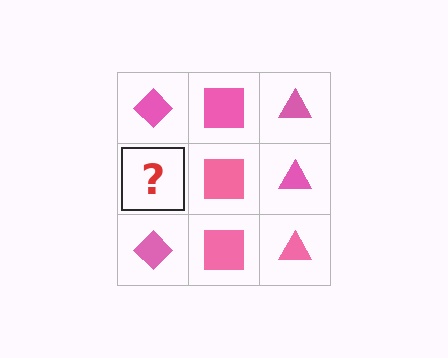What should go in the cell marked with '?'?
The missing cell should contain a pink diamond.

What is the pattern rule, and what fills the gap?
The rule is that each column has a consistent shape. The gap should be filled with a pink diamond.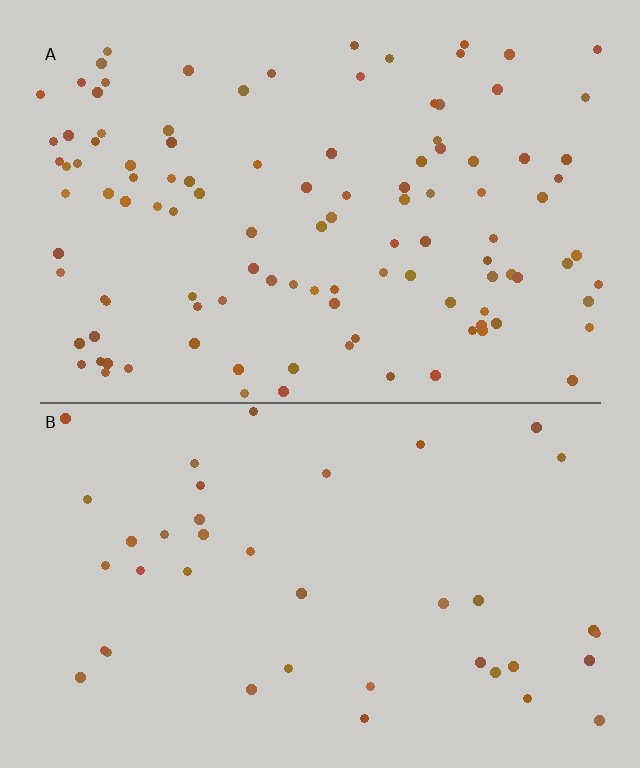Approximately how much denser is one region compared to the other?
Approximately 2.8× — region A over region B.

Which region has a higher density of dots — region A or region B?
A (the top).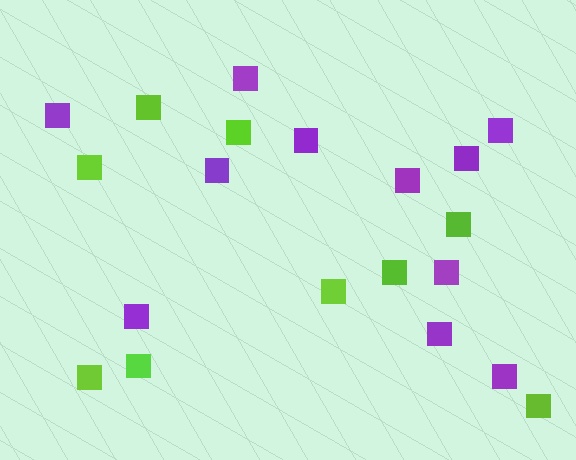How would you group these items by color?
There are 2 groups: one group of purple squares (11) and one group of lime squares (9).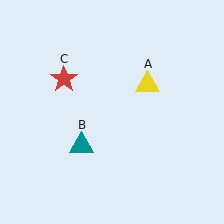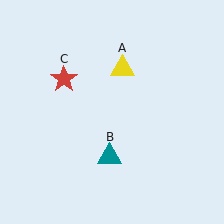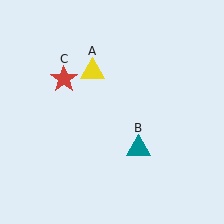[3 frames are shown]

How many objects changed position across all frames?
2 objects changed position: yellow triangle (object A), teal triangle (object B).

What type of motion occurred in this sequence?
The yellow triangle (object A), teal triangle (object B) rotated counterclockwise around the center of the scene.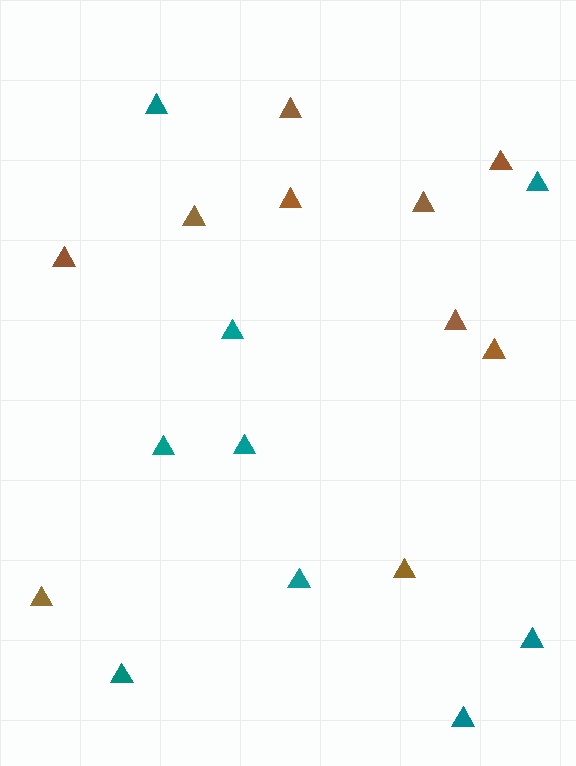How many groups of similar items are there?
There are 2 groups: one group of teal triangles (9) and one group of brown triangles (10).